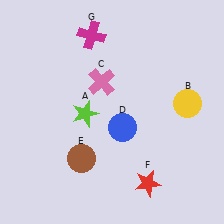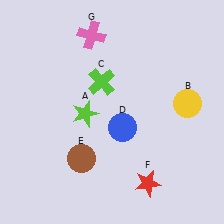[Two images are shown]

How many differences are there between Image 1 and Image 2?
There are 2 differences between the two images.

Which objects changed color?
C changed from pink to lime. G changed from magenta to pink.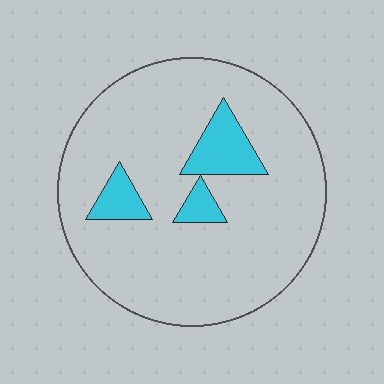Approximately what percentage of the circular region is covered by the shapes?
Approximately 10%.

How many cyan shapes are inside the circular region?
3.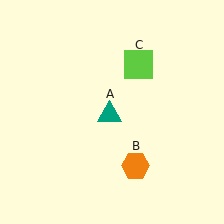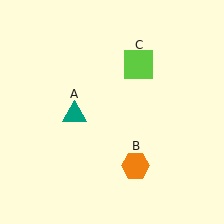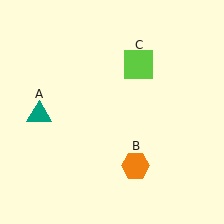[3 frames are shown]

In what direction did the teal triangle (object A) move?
The teal triangle (object A) moved left.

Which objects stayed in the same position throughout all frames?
Orange hexagon (object B) and lime square (object C) remained stationary.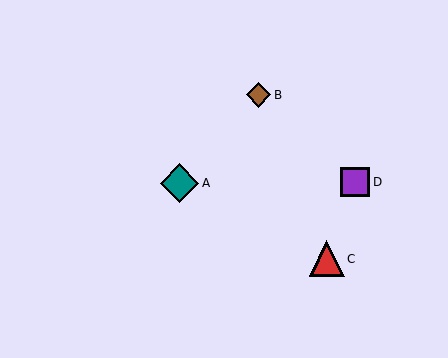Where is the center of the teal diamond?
The center of the teal diamond is at (180, 183).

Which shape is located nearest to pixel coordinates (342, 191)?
The purple square (labeled D) at (355, 182) is nearest to that location.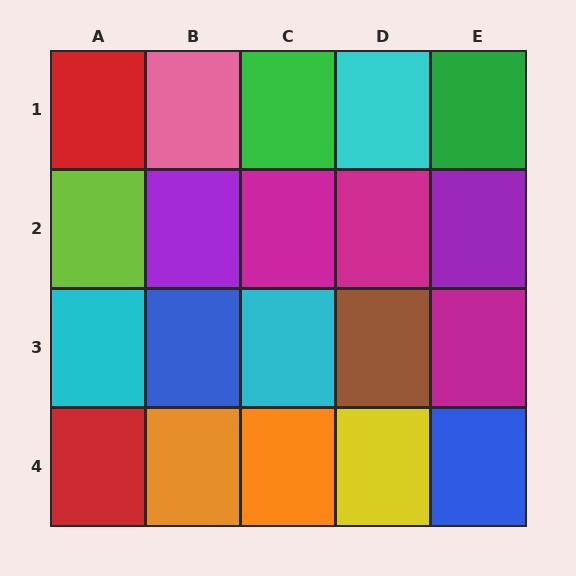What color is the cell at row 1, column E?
Green.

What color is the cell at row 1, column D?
Cyan.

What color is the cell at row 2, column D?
Magenta.